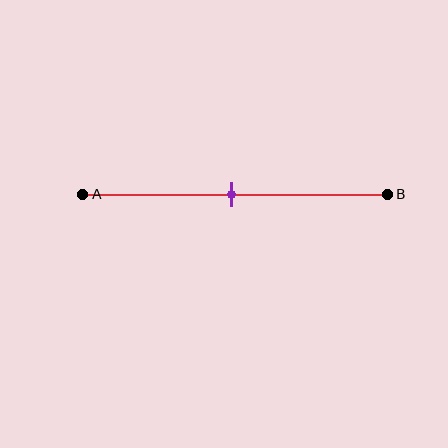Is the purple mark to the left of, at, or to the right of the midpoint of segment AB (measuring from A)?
The purple mark is approximately at the midpoint of segment AB.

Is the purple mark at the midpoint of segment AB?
Yes, the mark is approximately at the midpoint.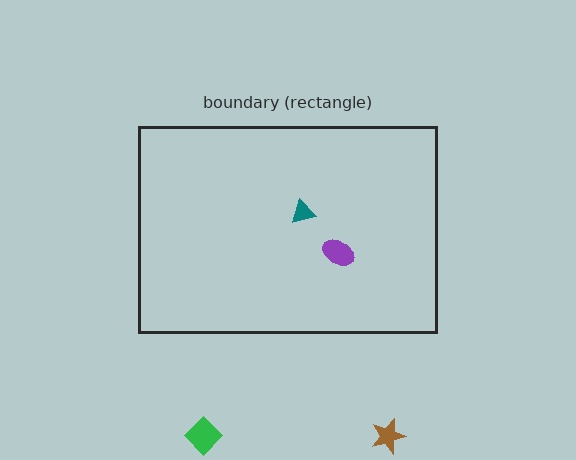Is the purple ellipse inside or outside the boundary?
Inside.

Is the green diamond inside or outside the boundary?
Outside.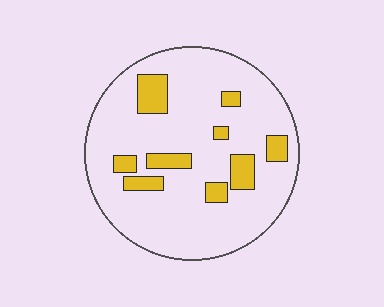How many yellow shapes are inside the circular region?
9.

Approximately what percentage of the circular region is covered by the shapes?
Approximately 15%.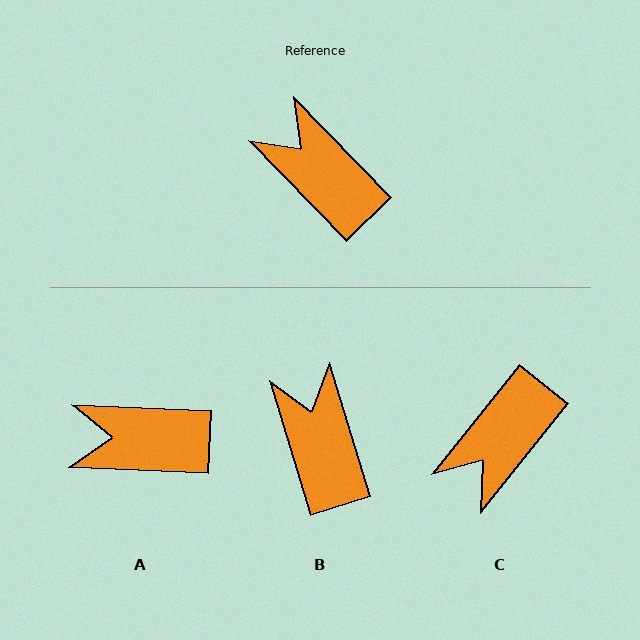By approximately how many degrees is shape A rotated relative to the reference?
Approximately 43 degrees counter-clockwise.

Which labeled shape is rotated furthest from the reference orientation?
C, about 97 degrees away.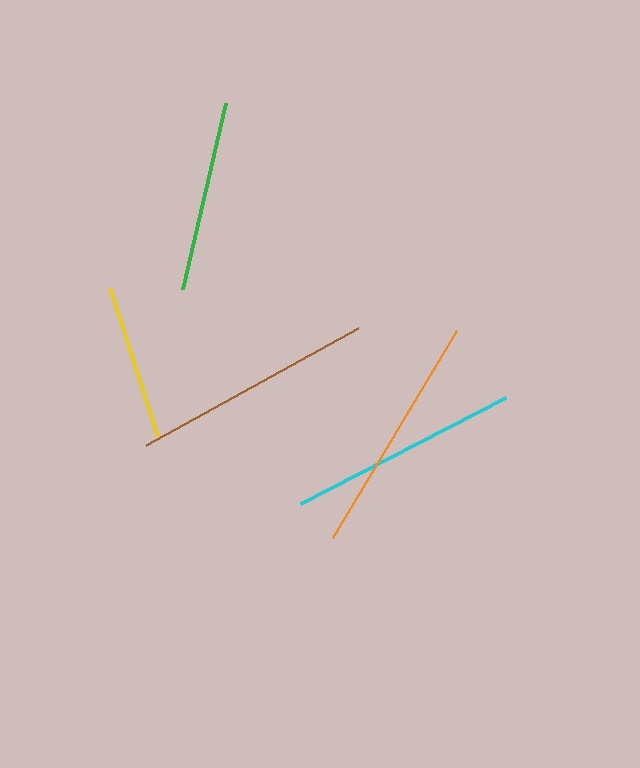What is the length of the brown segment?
The brown segment is approximately 242 pixels long.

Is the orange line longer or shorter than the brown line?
The brown line is longer than the orange line.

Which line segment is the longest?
The brown line is the longest at approximately 242 pixels.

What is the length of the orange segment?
The orange segment is approximately 241 pixels long.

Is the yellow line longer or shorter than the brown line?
The brown line is longer than the yellow line.